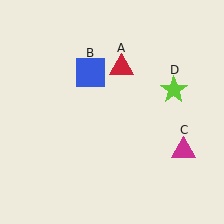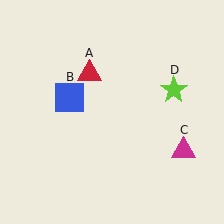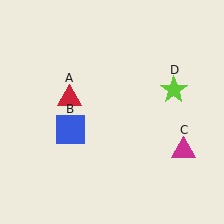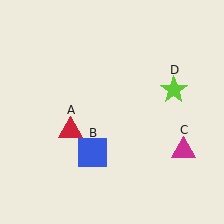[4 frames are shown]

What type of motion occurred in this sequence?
The red triangle (object A), blue square (object B) rotated counterclockwise around the center of the scene.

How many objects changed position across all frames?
2 objects changed position: red triangle (object A), blue square (object B).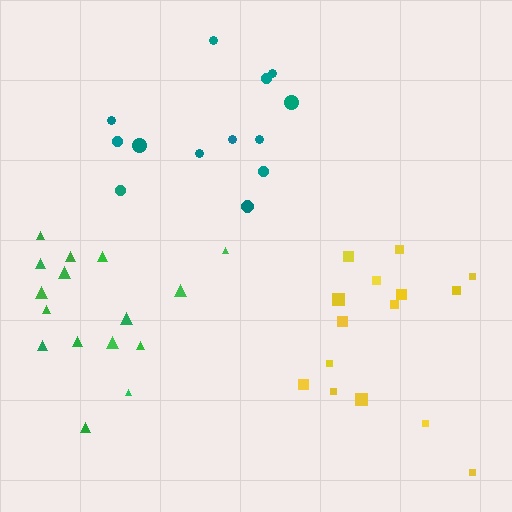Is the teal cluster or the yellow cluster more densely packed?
Yellow.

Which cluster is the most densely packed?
Yellow.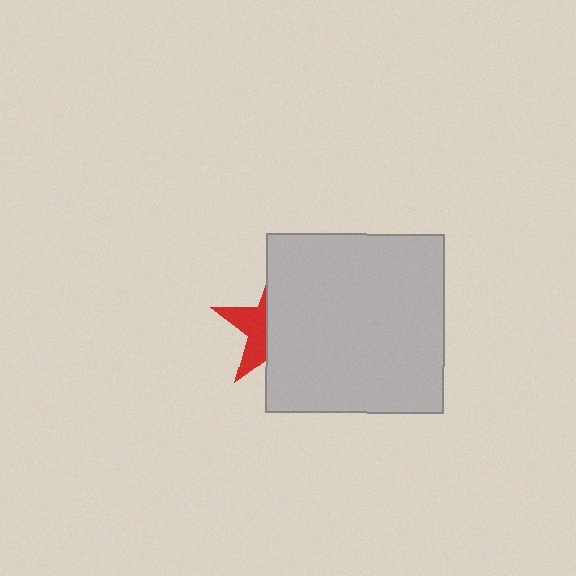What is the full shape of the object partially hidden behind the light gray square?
The partially hidden object is a red star.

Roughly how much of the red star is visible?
A small part of it is visible (roughly 36%).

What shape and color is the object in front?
The object in front is a light gray square.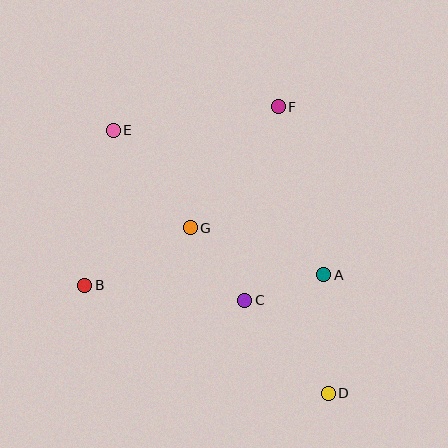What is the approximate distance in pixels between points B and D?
The distance between B and D is approximately 266 pixels.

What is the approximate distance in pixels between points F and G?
The distance between F and G is approximately 150 pixels.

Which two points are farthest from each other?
Points D and E are farthest from each other.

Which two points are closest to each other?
Points A and C are closest to each other.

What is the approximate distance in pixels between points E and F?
The distance between E and F is approximately 167 pixels.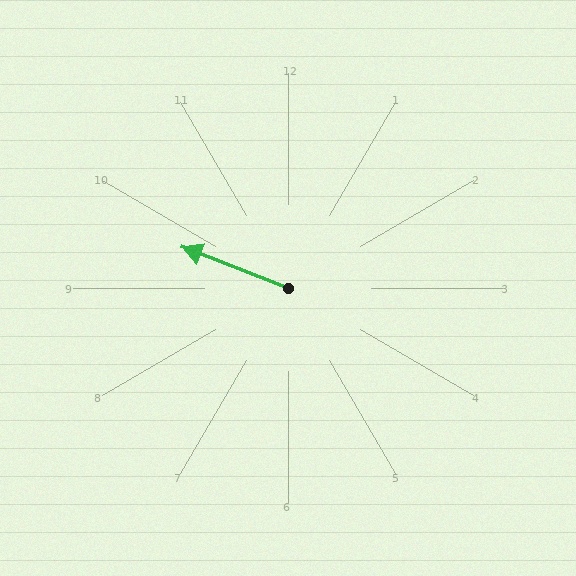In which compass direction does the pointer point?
West.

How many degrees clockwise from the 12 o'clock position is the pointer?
Approximately 291 degrees.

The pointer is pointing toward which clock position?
Roughly 10 o'clock.